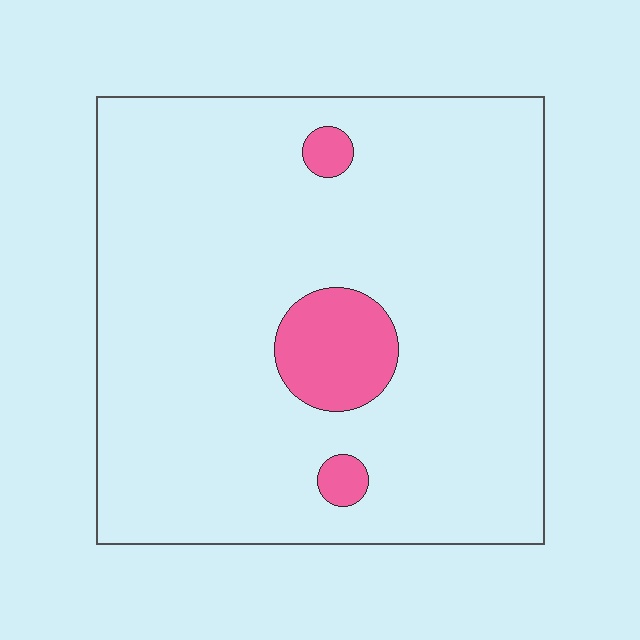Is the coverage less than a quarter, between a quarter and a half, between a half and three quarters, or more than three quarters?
Less than a quarter.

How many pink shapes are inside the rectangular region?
3.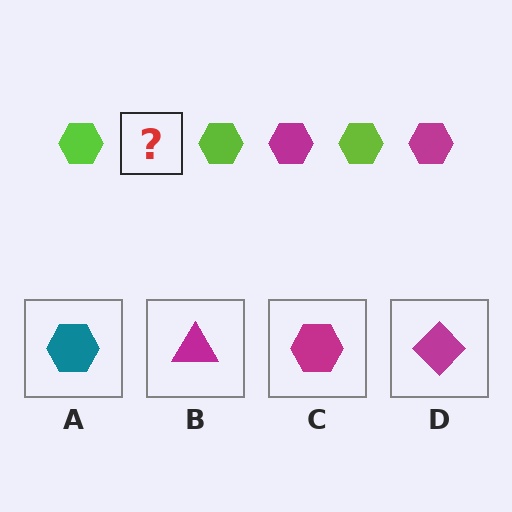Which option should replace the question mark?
Option C.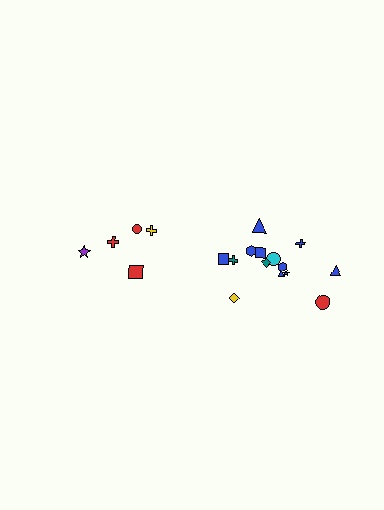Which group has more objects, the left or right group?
The right group.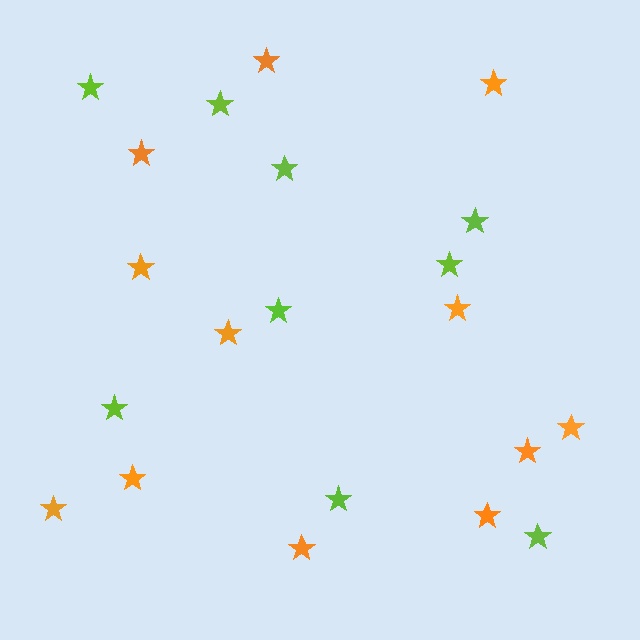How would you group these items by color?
There are 2 groups: one group of orange stars (12) and one group of lime stars (9).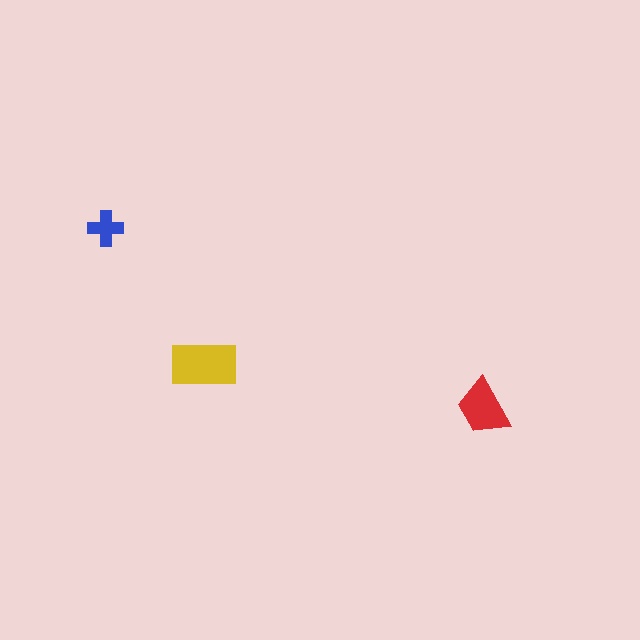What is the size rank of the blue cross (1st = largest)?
3rd.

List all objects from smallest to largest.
The blue cross, the red trapezoid, the yellow rectangle.